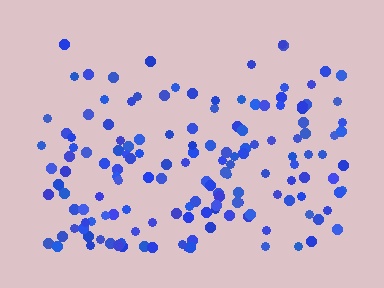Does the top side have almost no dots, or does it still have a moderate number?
Still a moderate number, just noticeably fewer than the bottom.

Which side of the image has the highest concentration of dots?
The bottom.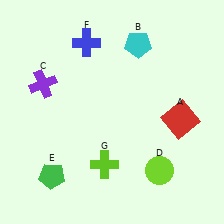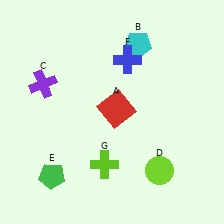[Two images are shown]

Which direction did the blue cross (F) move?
The blue cross (F) moved right.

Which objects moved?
The objects that moved are: the red square (A), the blue cross (F).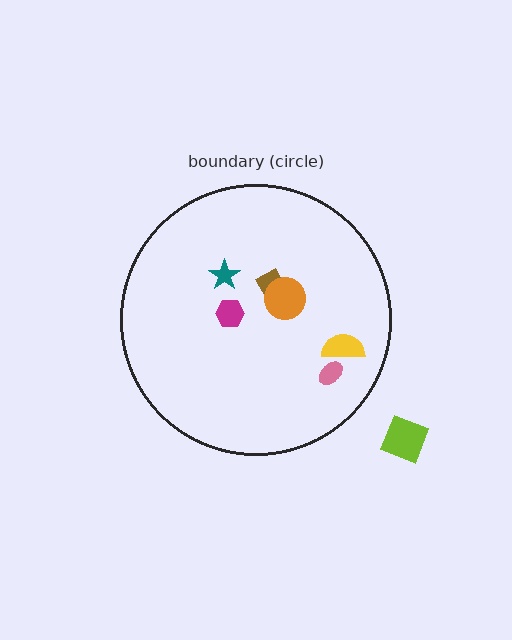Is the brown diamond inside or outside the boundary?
Inside.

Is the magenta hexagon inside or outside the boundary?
Inside.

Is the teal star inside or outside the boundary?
Inside.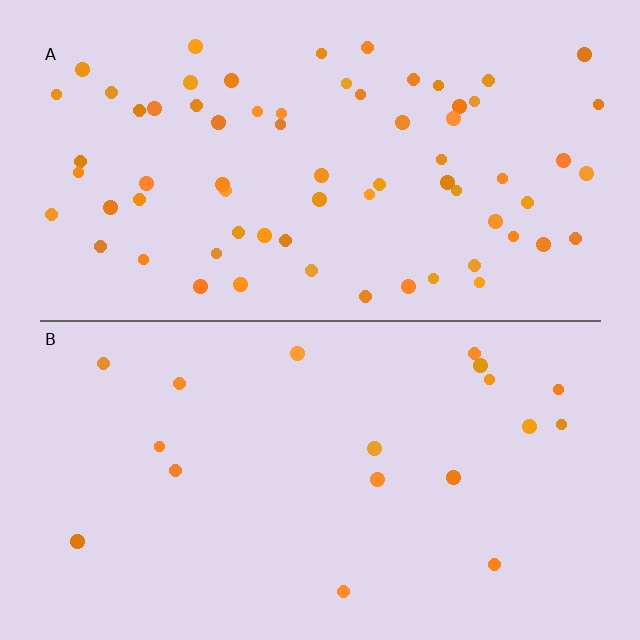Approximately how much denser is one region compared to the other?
Approximately 3.7× — region A over region B.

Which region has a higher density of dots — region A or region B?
A (the top).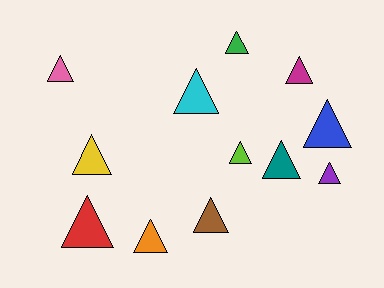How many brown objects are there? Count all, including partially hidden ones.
There is 1 brown object.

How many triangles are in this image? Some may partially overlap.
There are 12 triangles.